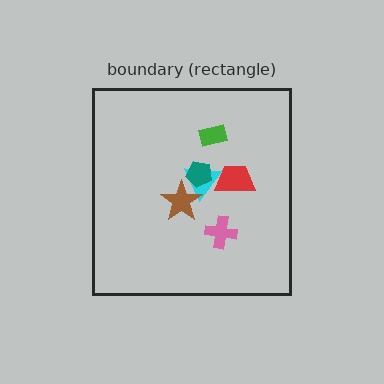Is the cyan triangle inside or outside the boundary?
Inside.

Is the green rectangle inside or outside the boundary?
Inside.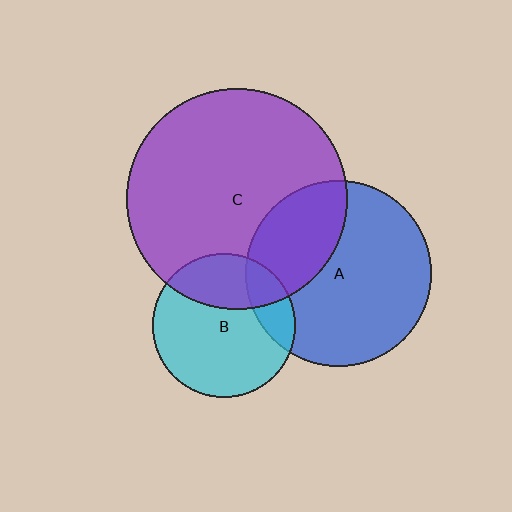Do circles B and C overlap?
Yes.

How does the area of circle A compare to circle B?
Approximately 1.7 times.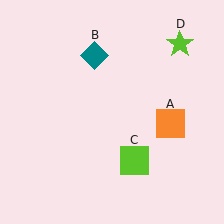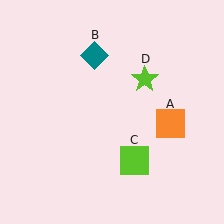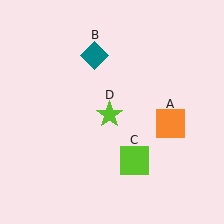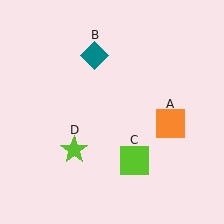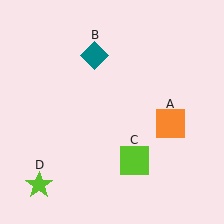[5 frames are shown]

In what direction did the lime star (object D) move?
The lime star (object D) moved down and to the left.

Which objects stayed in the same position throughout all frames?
Orange square (object A) and teal diamond (object B) and lime square (object C) remained stationary.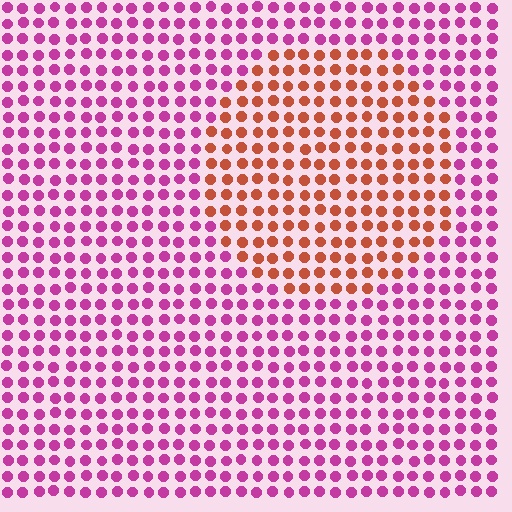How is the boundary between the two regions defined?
The boundary is defined purely by a slight shift in hue (about 56 degrees). Spacing, size, and orientation are identical on both sides.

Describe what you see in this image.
The image is filled with small magenta elements in a uniform arrangement. A circle-shaped region is visible where the elements are tinted to a slightly different hue, forming a subtle color boundary.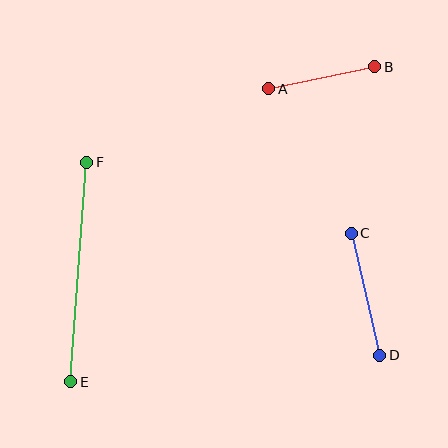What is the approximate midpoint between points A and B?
The midpoint is at approximately (322, 78) pixels.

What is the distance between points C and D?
The distance is approximately 126 pixels.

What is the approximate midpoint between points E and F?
The midpoint is at approximately (79, 272) pixels.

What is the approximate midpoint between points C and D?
The midpoint is at approximately (366, 294) pixels.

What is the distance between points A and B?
The distance is approximately 108 pixels.